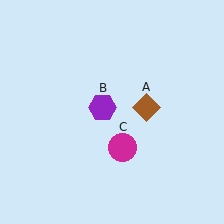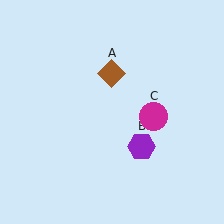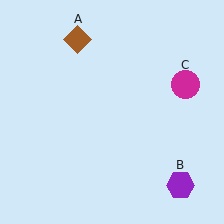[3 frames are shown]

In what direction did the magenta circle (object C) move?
The magenta circle (object C) moved up and to the right.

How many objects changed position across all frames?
3 objects changed position: brown diamond (object A), purple hexagon (object B), magenta circle (object C).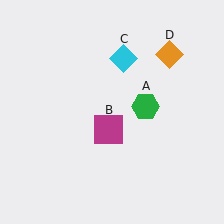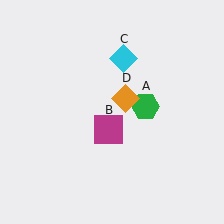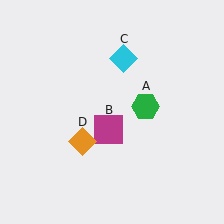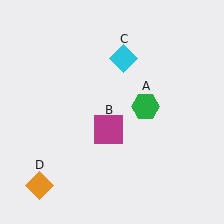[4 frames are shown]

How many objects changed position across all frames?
1 object changed position: orange diamond (object D).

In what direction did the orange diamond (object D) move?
The orange diamond (object D) moved down and to the left.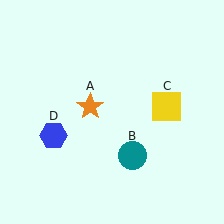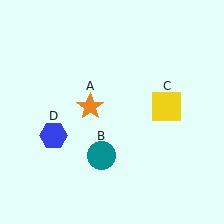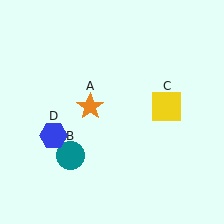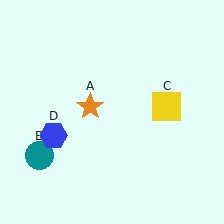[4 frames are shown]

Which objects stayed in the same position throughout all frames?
Orange star (object A) and yellow square (object C) and blue hexagon (object D) remained stationary.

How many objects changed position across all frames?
1 object changed position: teal circle (object B).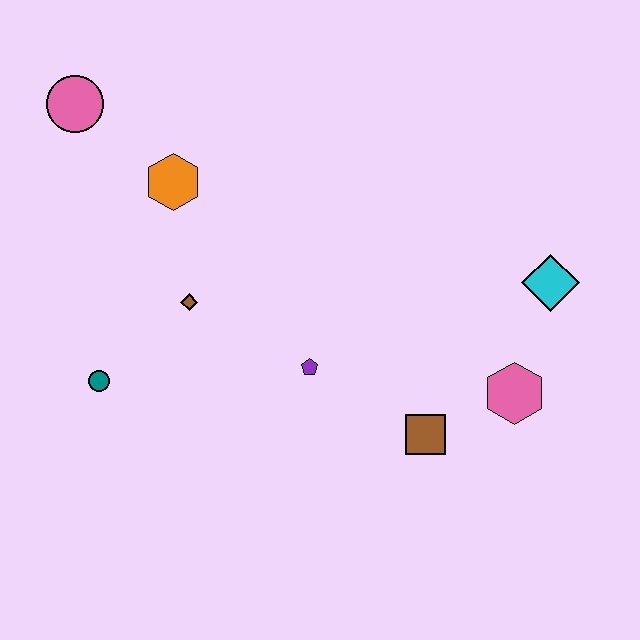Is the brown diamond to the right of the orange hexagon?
Yes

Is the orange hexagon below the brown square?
No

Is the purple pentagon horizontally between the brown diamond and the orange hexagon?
No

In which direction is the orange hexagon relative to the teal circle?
The orange hexagon is above the teal circle.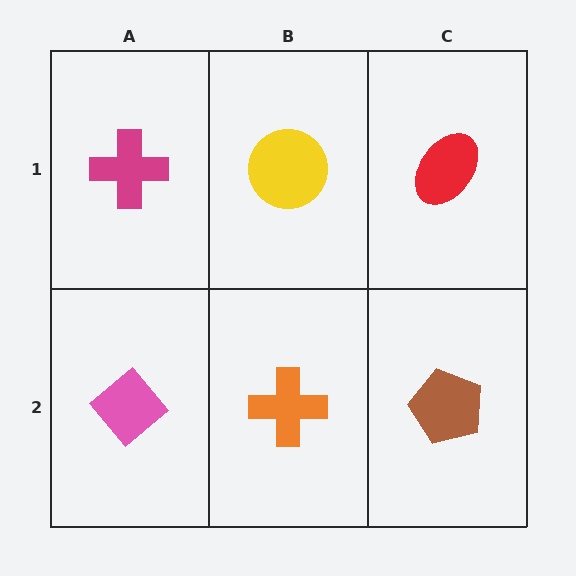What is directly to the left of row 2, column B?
A pink diamond.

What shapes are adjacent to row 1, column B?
An orange cross (row 2, column B), a magenta cross (row 1, column A), a red ellipse (row 1, column C).